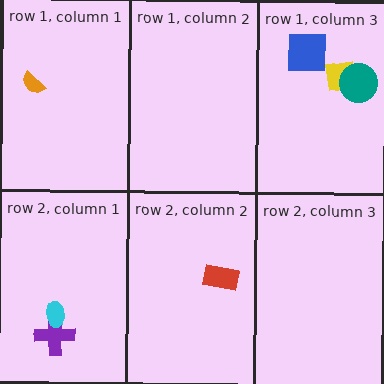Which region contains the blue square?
The row 1, column 3 region.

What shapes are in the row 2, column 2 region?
The red rectangle.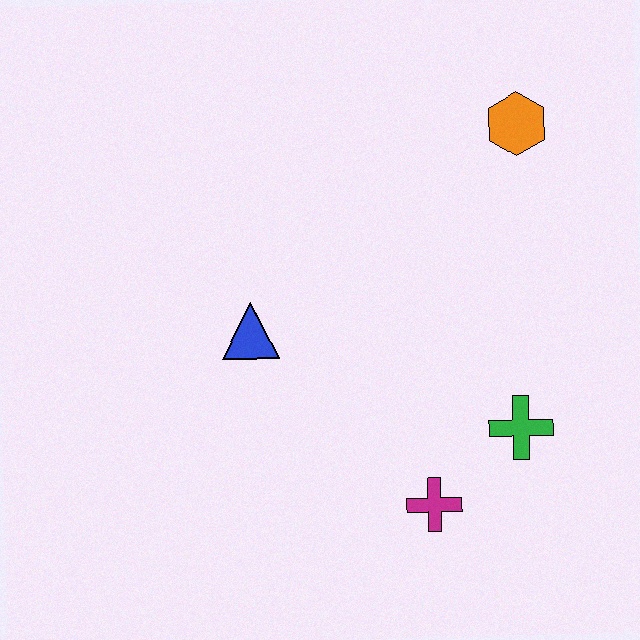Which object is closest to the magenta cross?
The green cross is closest to the magenta cross.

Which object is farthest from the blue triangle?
The orange hexagon is farthest from the blue triangle.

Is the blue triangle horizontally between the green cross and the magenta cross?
No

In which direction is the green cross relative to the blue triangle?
The green cross is to the right of the blue triangle.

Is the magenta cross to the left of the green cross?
Yes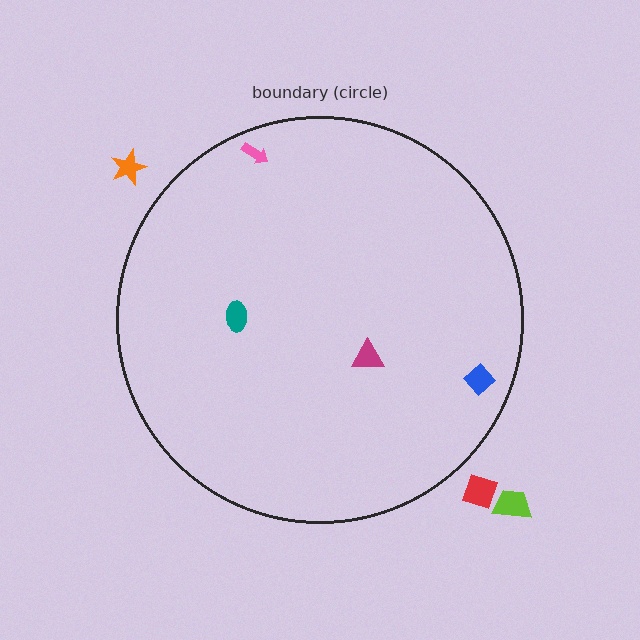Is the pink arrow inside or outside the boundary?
Inside.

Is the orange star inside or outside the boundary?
Outside.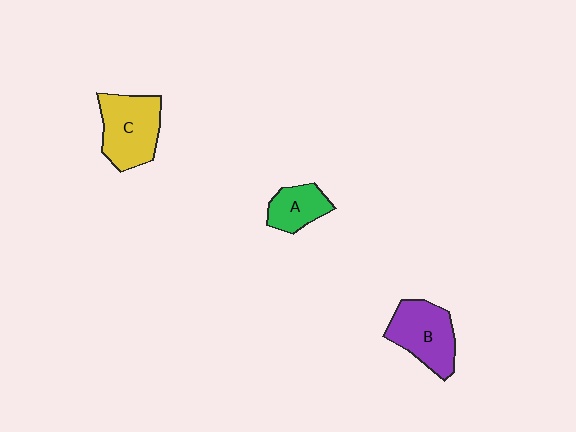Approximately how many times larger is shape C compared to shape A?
Approximately 1.7 times.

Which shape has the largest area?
Shape C (yellow).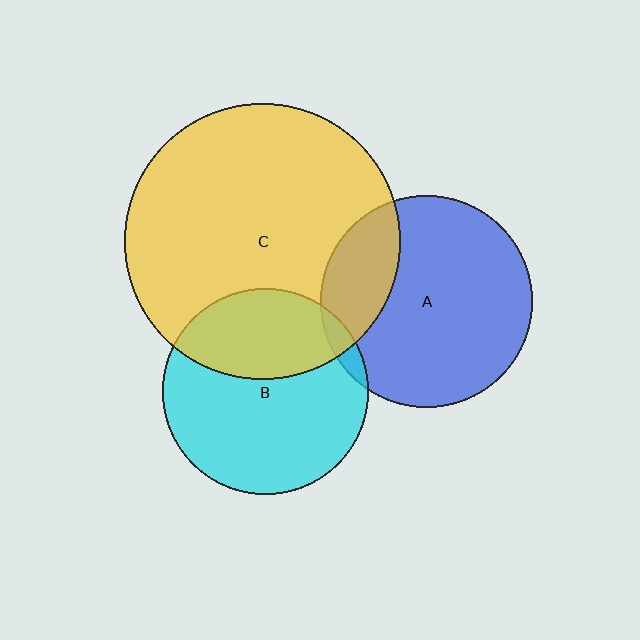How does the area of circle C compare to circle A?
Approximately 1.7 times.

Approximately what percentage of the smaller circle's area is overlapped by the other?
Approximately 25%.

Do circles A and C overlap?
Yes.